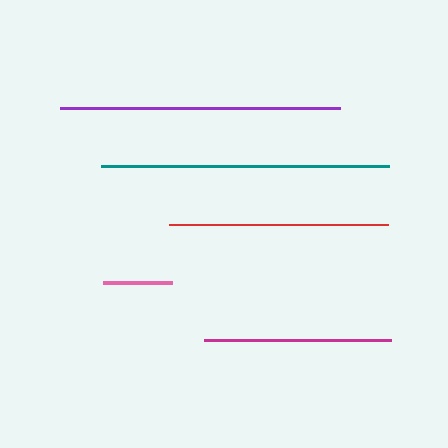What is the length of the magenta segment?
The magenta segment is approximately 187 pixels long.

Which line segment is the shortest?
The pink line is the shortest at approximately 69 pixels.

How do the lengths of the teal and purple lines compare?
The teal and purple lines are approximately the same length.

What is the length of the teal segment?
The teal segment is approximately 287 pixels long.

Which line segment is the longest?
The teal line is the longest at approximately 287 pixels.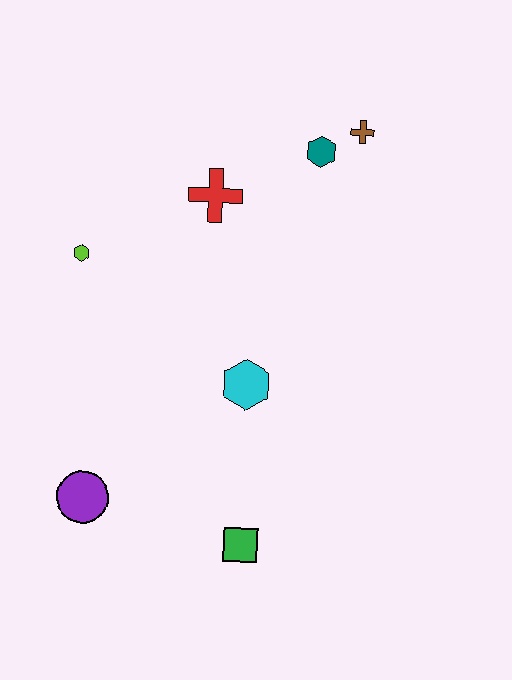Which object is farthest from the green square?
The brown cross is farthest from the green square.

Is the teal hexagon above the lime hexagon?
Yes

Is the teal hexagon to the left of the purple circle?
No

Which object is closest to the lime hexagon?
The red cross is closest to the lime hexagon.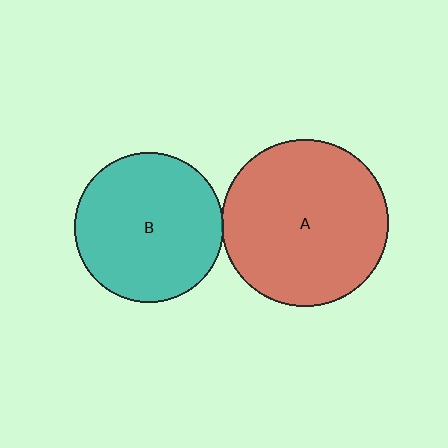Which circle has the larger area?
Circle A (red).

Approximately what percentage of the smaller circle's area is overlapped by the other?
Approximately 5%.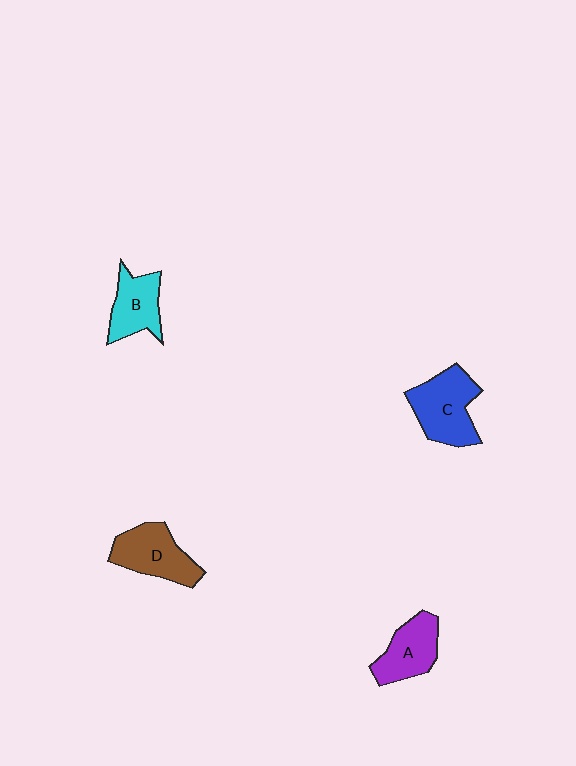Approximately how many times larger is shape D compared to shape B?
Approximately 1.2 times.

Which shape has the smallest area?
Shape B (cyan).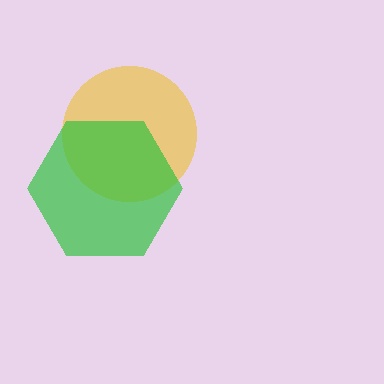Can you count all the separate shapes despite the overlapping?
Yes, there are 2 separate shapes.